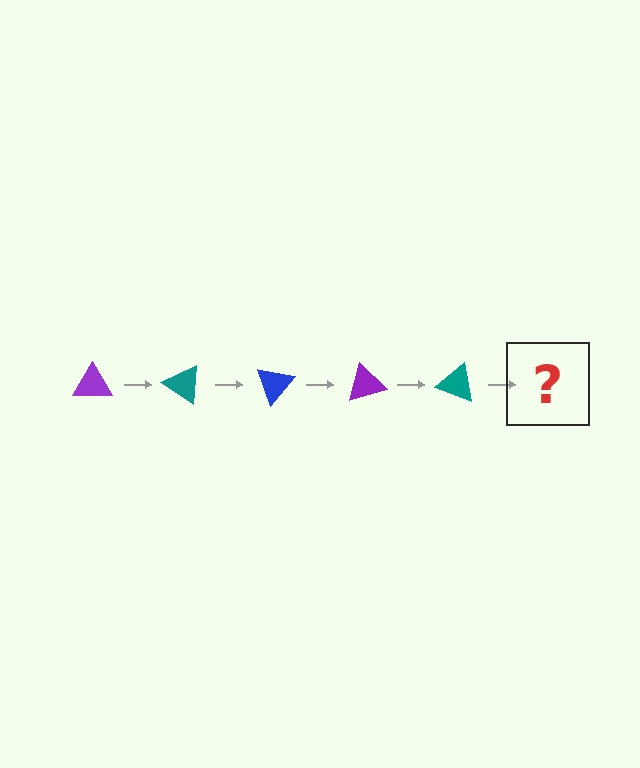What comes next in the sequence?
The next element should be a blue triangle, rotated 175 degrees from the start.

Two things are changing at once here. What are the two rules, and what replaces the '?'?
The two rules are that it rotates 35 degrees each step and the color cycles through purple, teal, and blue. The '?' should be a blue triangle, rotated 175 degrees from the start.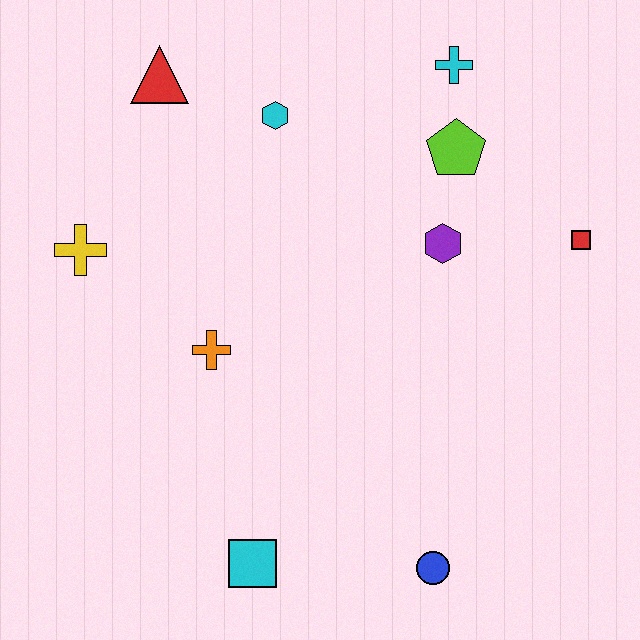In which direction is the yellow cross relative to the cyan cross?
The yellow cross is to the left of the cyan cross.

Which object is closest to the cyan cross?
The lime pentagon is closest to the cyan cross.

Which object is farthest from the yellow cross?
The red square is farthest from the yellow cross.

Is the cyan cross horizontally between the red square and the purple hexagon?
Yes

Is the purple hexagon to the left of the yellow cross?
No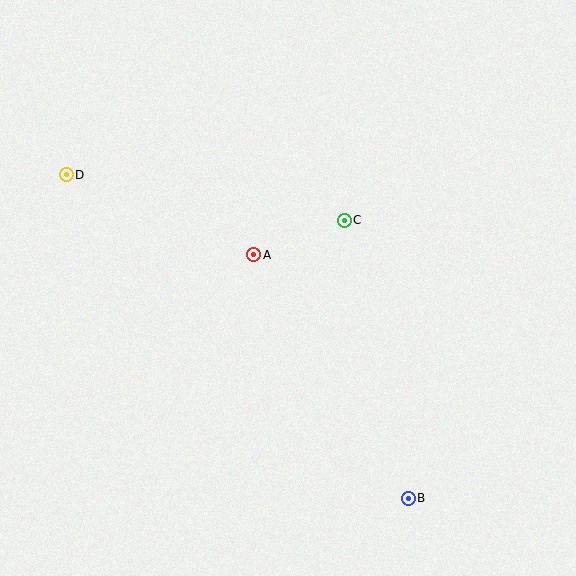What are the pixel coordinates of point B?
Point B is at (408, 498).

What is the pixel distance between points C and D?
The distance between C and D is 282 pixels.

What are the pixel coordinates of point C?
Point C is at (344, 220).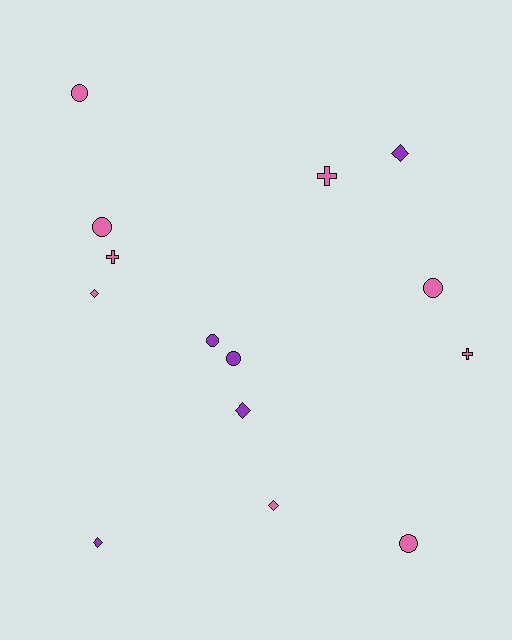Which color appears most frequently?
Pink, with 9 objects.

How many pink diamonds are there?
There are 2 pink diamonds.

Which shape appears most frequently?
Circle, with 6 objects.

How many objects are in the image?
There are 14 objects.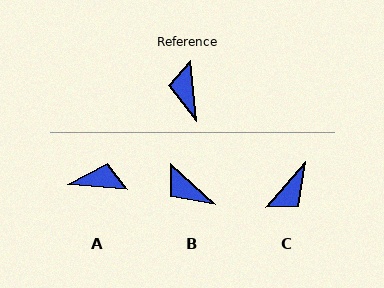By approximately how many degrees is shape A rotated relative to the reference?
Approximately 100 degrees clockwise.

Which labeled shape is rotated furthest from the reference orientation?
C, about 133 degrees away.